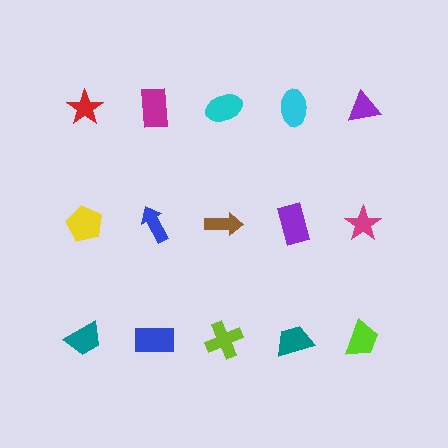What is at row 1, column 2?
A magenta rectangle.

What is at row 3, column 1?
A teal trapezoid.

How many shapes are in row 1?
5 shapes.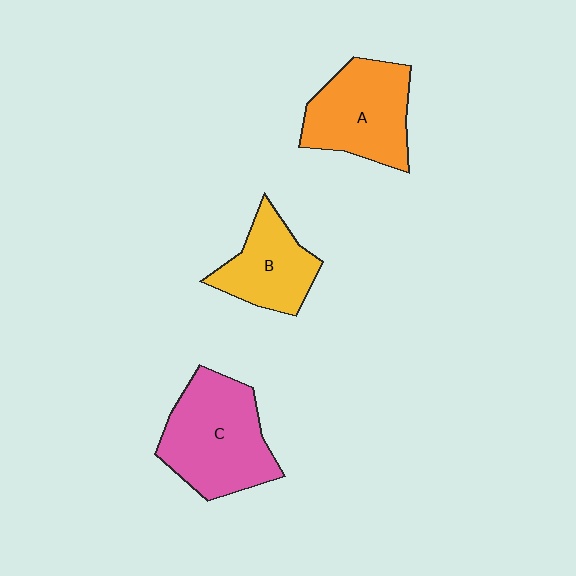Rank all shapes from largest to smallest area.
From largest to smallest: C (pink), A (orange), B (yellow).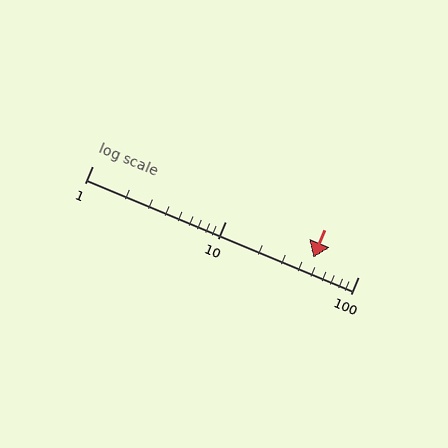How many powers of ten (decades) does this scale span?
The scale spans 2 decades, from 1 to 100.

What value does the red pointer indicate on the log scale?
The pointer indicates approximately 46.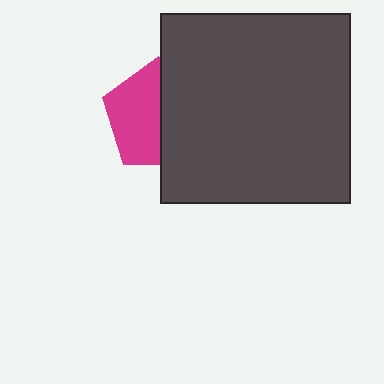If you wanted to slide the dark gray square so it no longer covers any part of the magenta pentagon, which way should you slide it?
Slide it right — that is the most direct way to separate the two shapes.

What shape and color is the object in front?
The object in front is a dark gray square.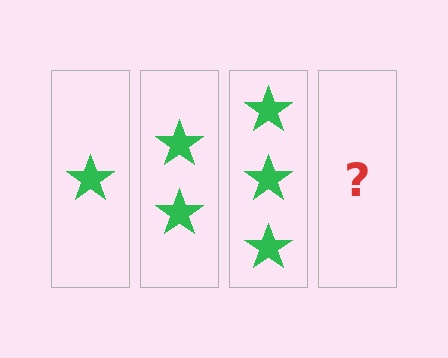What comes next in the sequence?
The next element should be 4 stars.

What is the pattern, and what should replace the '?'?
The pattern is that each step adds one more star. The '?' should be 4 stars.